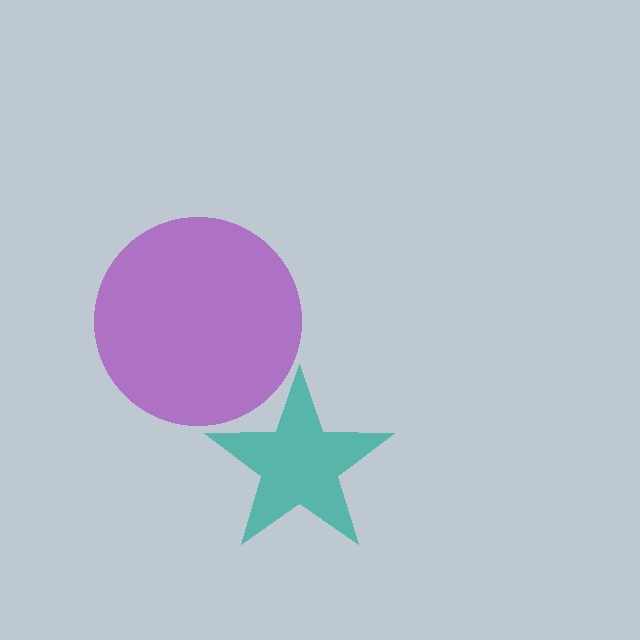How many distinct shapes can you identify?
There are 2 distinct shapes: a teal star, a purple circle.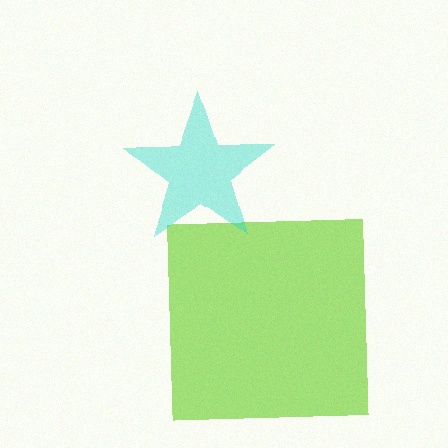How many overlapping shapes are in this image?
There are 2 overlapping shapes in the image.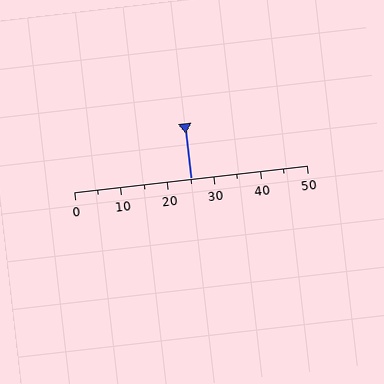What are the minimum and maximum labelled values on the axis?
The axis runs from 0 to 50.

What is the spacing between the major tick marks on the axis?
The major ticks are spaced 10 apart.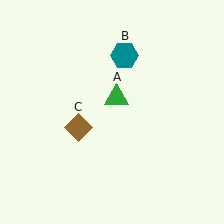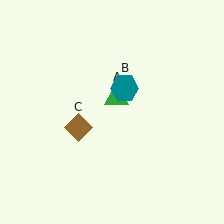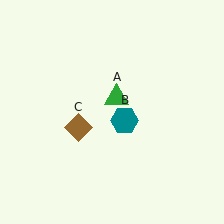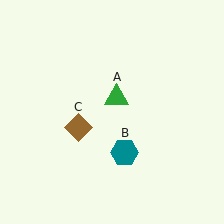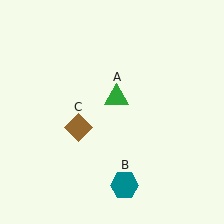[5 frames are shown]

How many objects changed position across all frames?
1 object changed position: teal hexagon (object B).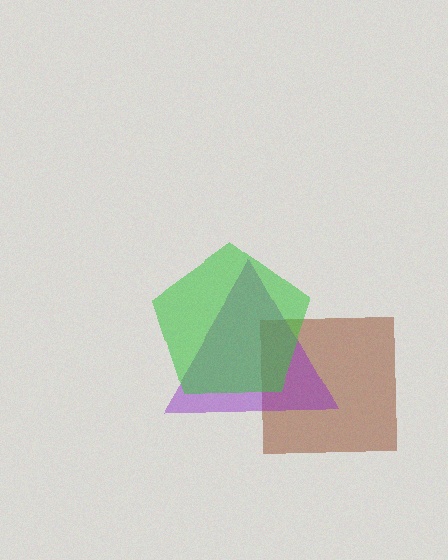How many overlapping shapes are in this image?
There are 3 overlapping shapes in the image.